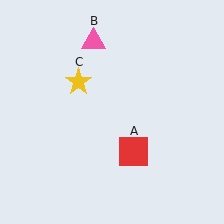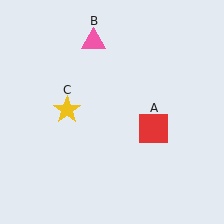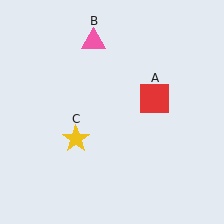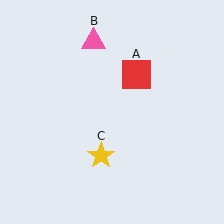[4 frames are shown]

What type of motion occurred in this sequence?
The red square (object A), yellow star (object C) rotated counterclockwise around the center of the scene.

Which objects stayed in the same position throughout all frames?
Pink triangle (object B) remained stationary.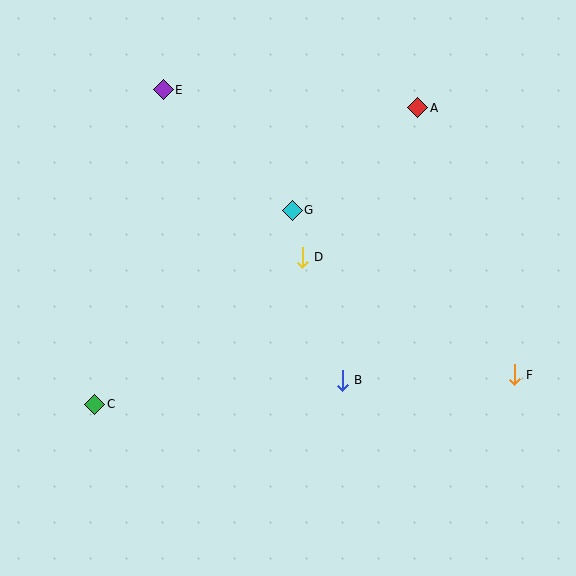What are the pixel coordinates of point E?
Point E is at (163, 90).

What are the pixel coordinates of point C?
Point C is at (95, 404).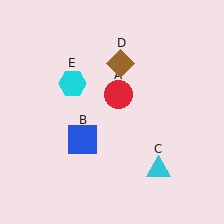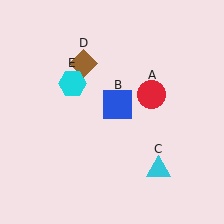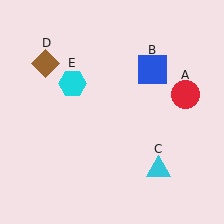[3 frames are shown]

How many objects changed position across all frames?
3 objects changed position: red circle (object A), blue square (object B), brown diamond (object D).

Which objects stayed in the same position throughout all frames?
Cyan triangle (object C) and cyan hexagon (object E) remained stationary.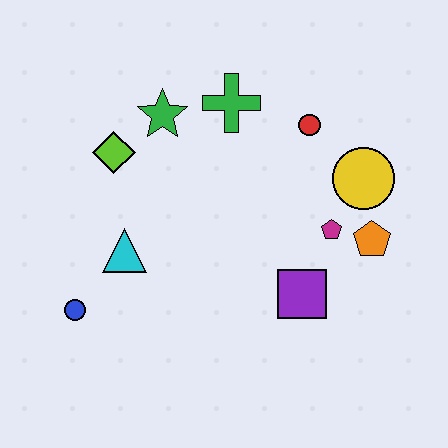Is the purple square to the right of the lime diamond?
Yes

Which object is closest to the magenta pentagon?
The orange pentagon is closest to the magenta pentagon.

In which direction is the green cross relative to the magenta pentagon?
The green cross is above the magenta pentagon.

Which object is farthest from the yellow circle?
The blue circle is farthest from the yellow circle.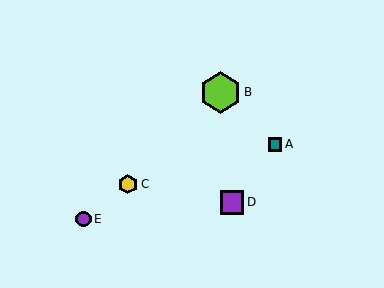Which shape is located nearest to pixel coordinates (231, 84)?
The lime hexagon (labeled B) at (220, 92) is nearest to that location.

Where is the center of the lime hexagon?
The center of the lime hexagon is at (220, 92).